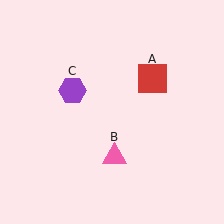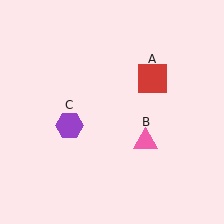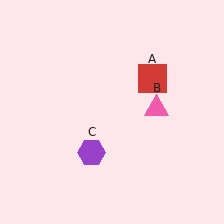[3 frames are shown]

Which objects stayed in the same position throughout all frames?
Red square (object A) remained stationary.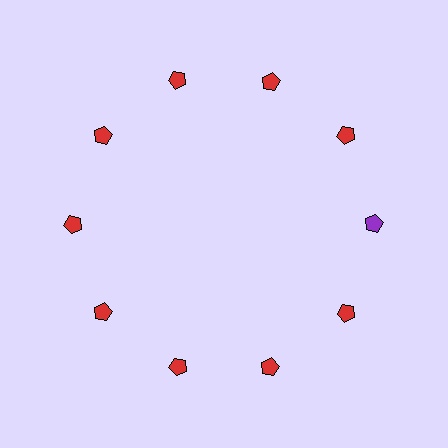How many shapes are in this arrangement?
There are 10 shapes arranged in a ring pattern.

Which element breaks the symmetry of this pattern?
The purple pentagon at roughly the 3 o'clock position breaks the symmetry. All other shapes are red pentagons.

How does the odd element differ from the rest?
It has a different color: purple instead of red.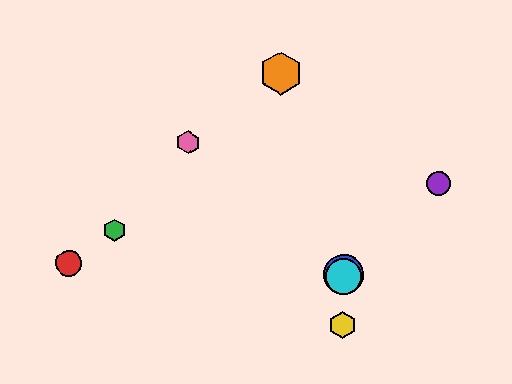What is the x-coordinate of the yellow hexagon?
The yellow hexagon is at x≈342.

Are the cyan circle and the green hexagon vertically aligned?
No, the cyan circle is at x≈344 and the green hexagon is at x≈115.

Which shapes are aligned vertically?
The blue circle, the yellow hexagon, the cyan circle are aligned vertically.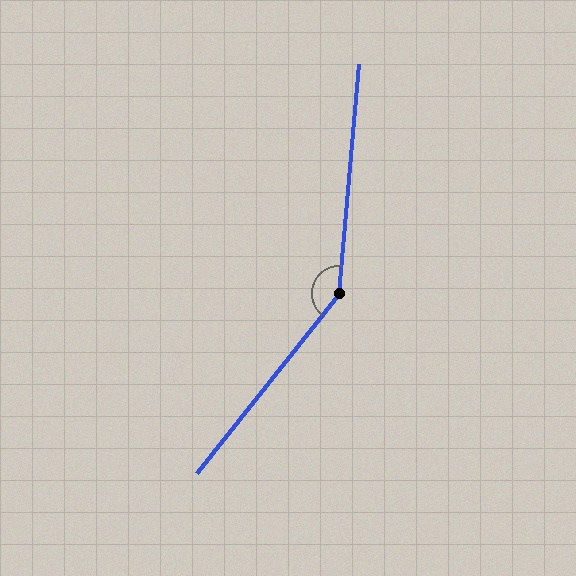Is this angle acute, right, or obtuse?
It is obtuse.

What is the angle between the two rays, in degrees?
Approximately 147 degrees.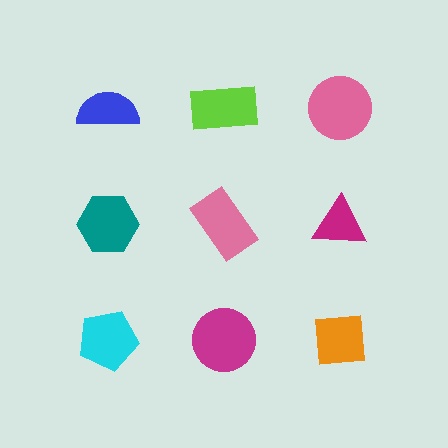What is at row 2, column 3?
A magenta triangle.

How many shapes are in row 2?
3 shapes.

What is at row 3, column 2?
A magenta circle.